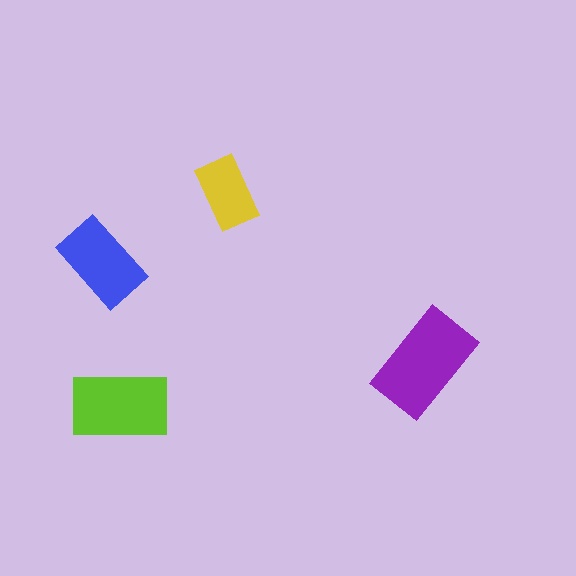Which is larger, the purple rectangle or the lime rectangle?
The purple one.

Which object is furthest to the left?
The blue rectangle is leftmost.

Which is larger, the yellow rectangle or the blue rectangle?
The blue one.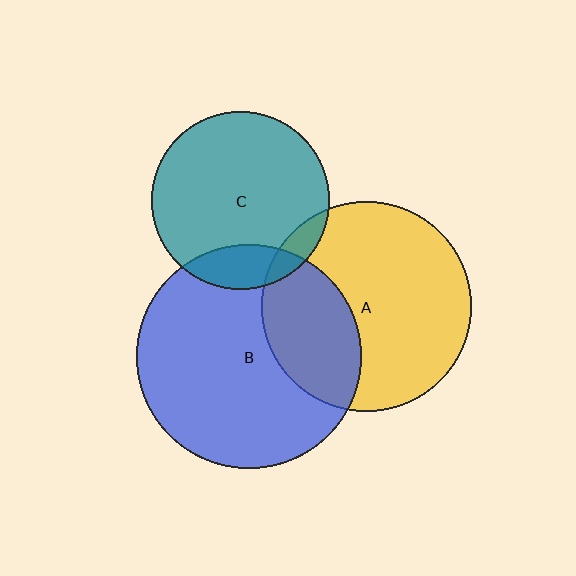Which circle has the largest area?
Circle B (blue).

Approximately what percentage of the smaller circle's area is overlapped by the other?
Approximately 10%.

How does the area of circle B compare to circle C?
Approximately 1.6 times.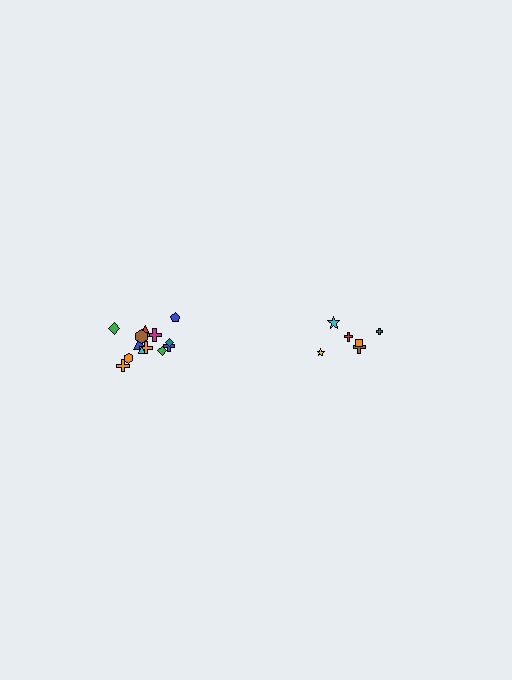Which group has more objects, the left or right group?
The left group.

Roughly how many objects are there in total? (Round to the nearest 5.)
Roughly 20 objects in total.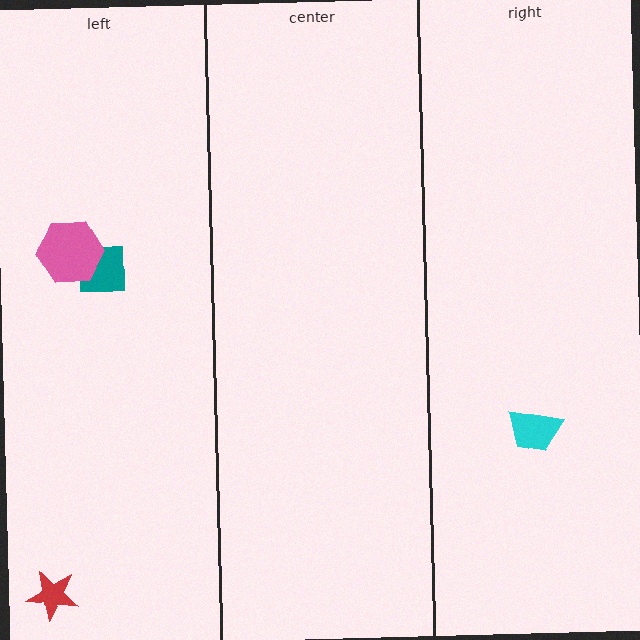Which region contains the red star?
The left region.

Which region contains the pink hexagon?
The left region.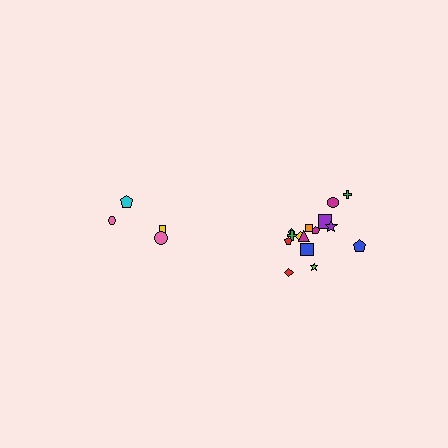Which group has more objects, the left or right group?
The right group.